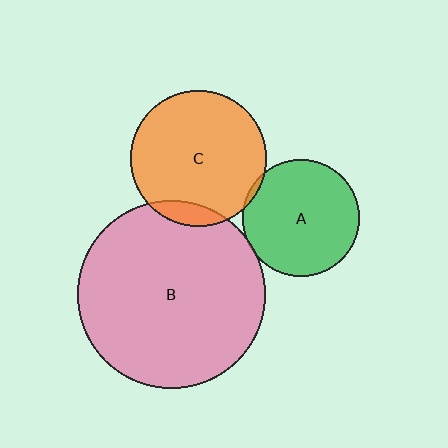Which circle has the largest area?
Circle B (pink).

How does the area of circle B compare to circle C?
Approximately 1.9 times.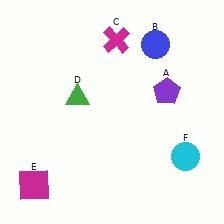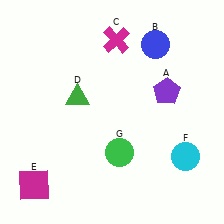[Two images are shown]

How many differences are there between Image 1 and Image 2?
There is 1 difference between the two images.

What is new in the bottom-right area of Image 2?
A green circle (G) was added in the bottom-right area of Image 2.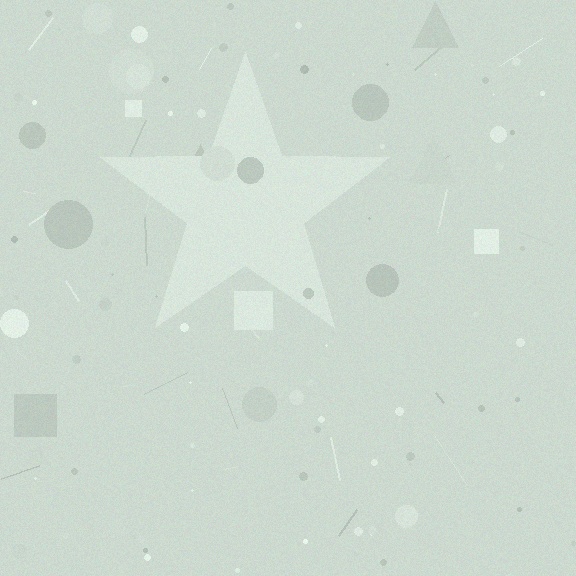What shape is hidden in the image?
A star is hidden in the image.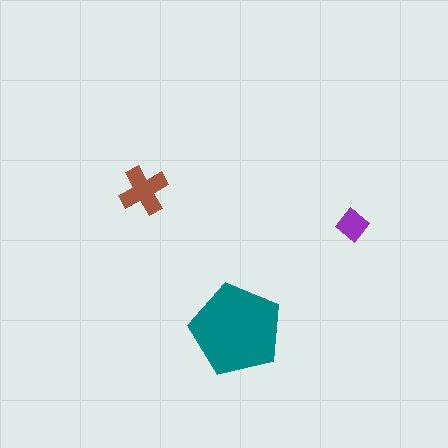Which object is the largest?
The teal pentagon.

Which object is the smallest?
The purple diamond.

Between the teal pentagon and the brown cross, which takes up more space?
The teal pentagon.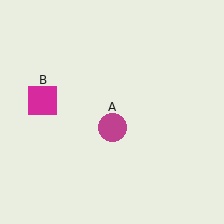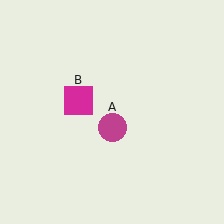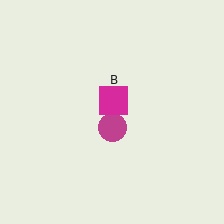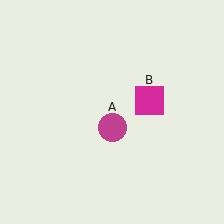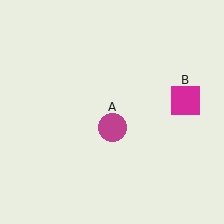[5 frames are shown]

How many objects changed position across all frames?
1 object changed position: magenta square (object B).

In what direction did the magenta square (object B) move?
The magenta square (object B) moved right.